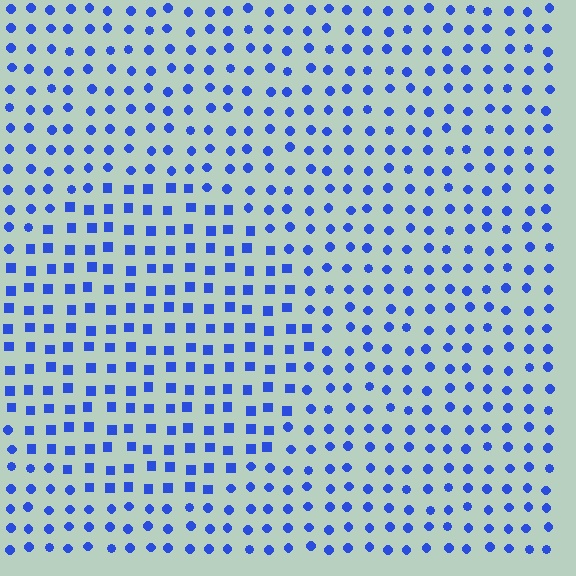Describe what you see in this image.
The image is filled with small blue elements arranged in a uniform grid. A circle-shaped region contains squares, while the surrounding area contains circles. The boundary is defined purely by the change in element shape.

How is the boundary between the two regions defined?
The boundary is defined by a change in element shape: squares inside vs. circles outside. All elements share the same color and spacing.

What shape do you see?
I see a circle.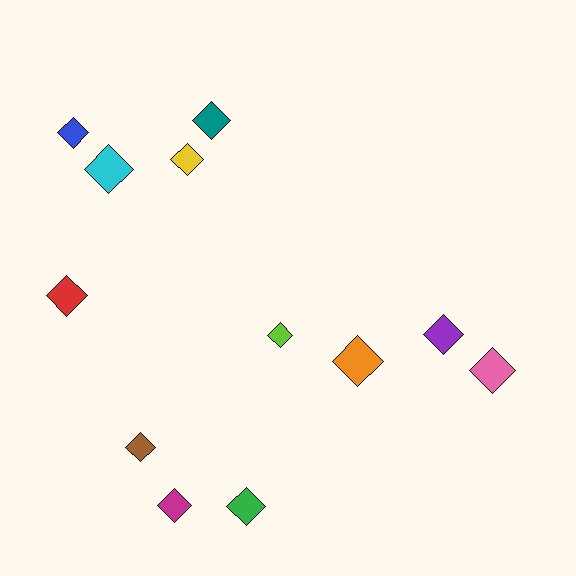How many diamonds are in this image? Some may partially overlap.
There are 12 diamonds.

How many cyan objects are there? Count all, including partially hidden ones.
There is 1 cyan object.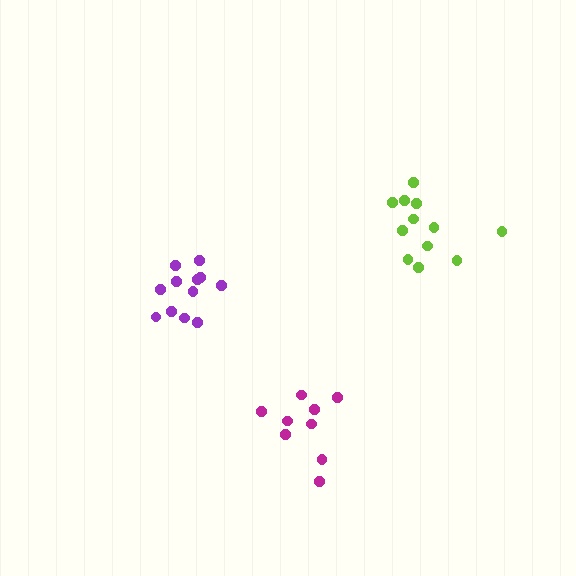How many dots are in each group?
Group 1: 12 dots, Group 2: 12 dots, Group 3: 9 dots (33 total).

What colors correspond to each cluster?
The clusters are colored: lime, purple, magenta.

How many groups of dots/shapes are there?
There are 3 groups.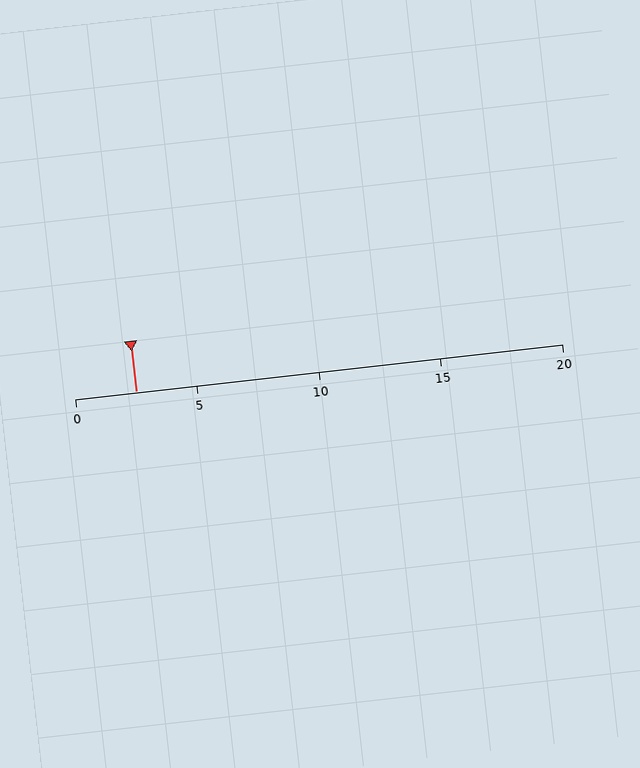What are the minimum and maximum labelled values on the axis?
The axis runs from 0 to 20.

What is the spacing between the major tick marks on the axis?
The major ticks are spaced 5 apart.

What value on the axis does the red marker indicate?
The marker indicates approximately 2.5.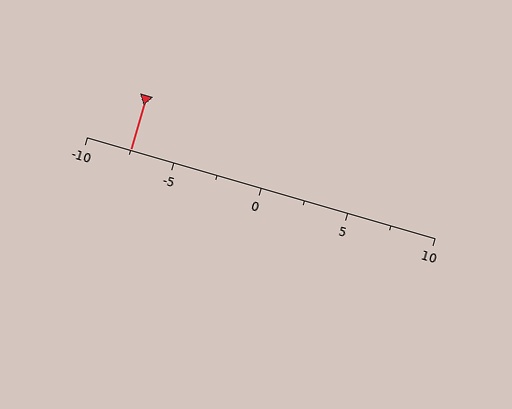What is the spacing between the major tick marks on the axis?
The major ticks are spaced 5 apart.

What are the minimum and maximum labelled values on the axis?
The axis runs from -10 to 10.